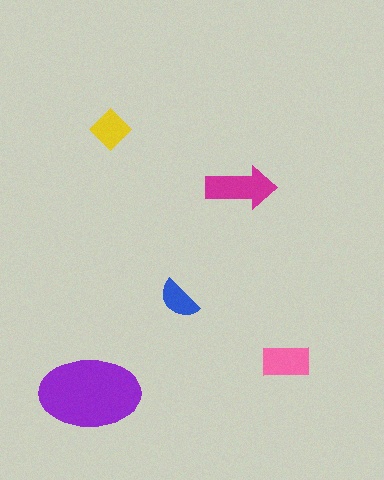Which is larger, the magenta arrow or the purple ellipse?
The purple ellipse.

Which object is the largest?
The purple ellipse.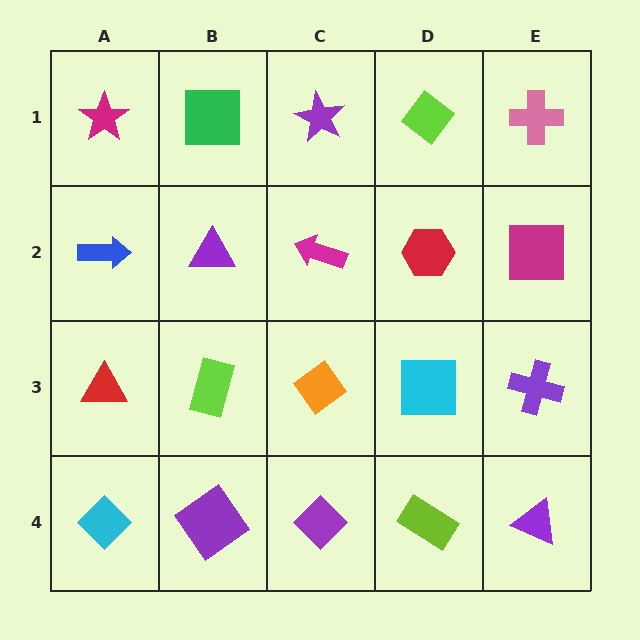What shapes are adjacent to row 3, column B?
A purple triangle (row 2, column B), a purple diamond (row 4, column B), a red triangle (row 3, column A), an orange diamond (row 3, column C).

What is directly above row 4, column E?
A purple cross.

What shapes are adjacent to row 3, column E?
A magenta square (row 2, column E), a purple triangle (row 4, column E), a cyan square (row 3, column D).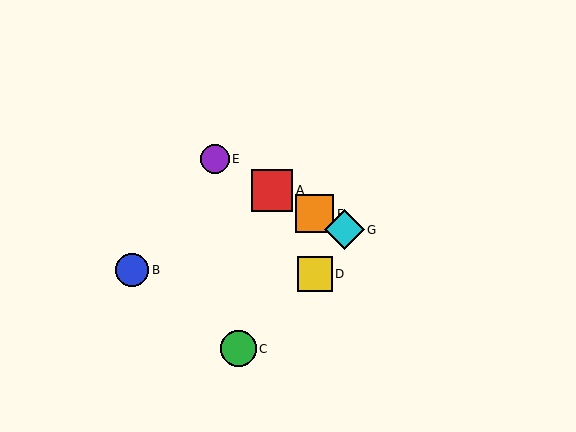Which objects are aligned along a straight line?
Objects A, E, F, G are aligned along a straight line.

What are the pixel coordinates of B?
Object B is at (132, 270).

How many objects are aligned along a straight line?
4 objects (A, E, F, G) are aligned along a straight line.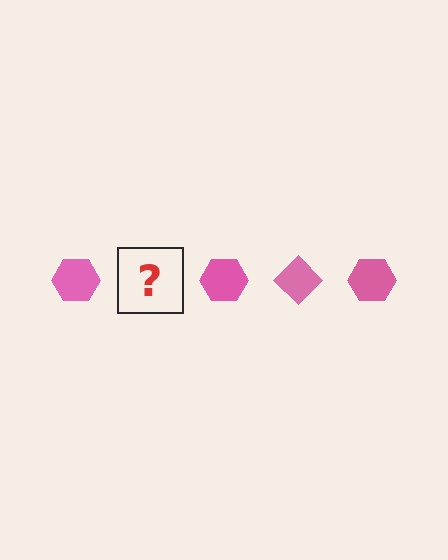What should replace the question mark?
The question mark should be replaced with a pink diamond.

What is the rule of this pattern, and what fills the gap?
The rule is that the pattern cycles through hexagon, diamond shapes in pink. The gap should be filled with a pink diamond.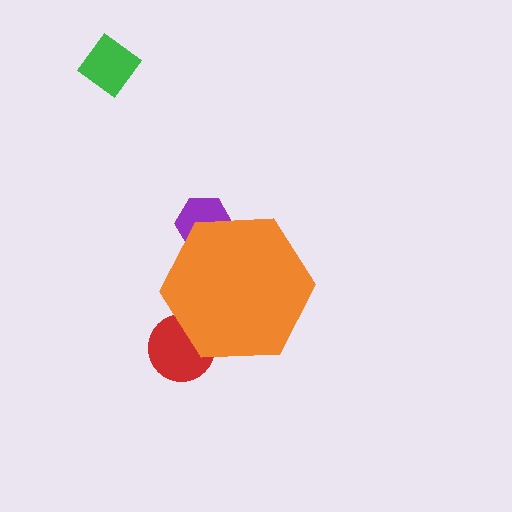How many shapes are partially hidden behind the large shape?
2 shapes are partially hidden.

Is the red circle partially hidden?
Yes, the red circle is partially hidden behind the orange hexagon.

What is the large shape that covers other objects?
An orange hexagon.